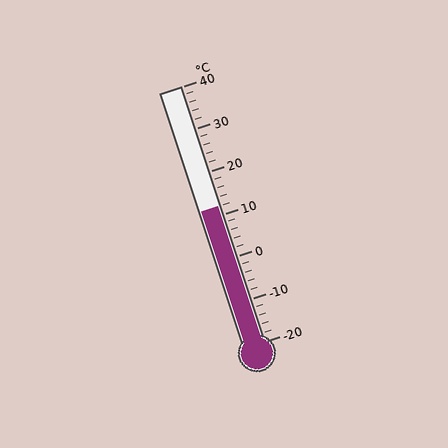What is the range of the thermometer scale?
The thermometer scale ranges from -20°C to 40°C.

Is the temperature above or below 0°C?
The temperature is above 0°C.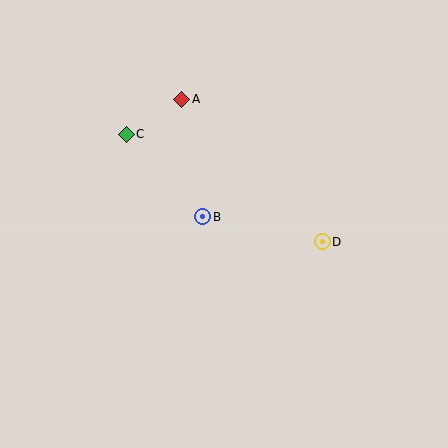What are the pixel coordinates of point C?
Point C is at (126, 134).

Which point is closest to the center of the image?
Point B at (203, 217) is closest to the center.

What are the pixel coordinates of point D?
Point D is at (322, 242).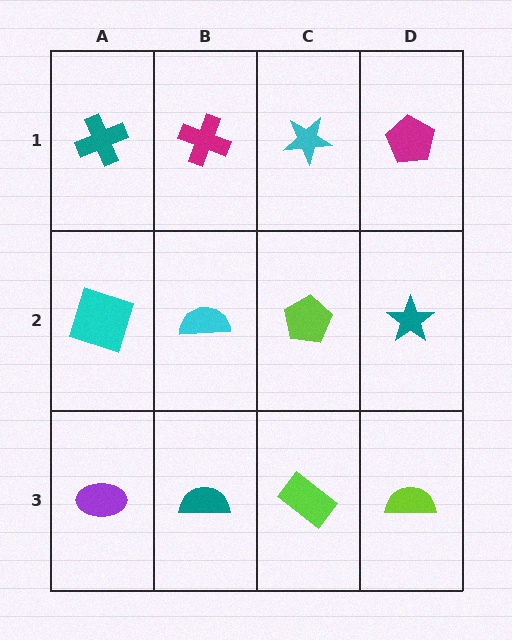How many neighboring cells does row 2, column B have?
4.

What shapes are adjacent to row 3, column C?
A lime pentagon (row 2, column C), a teal semicircle (row 3, column B), a lime semicircle (row 3, column D).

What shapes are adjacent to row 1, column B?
A cyan semicircle (row 2, column B), a teal cross (row 1, column A), a cyan star (row 1, column C).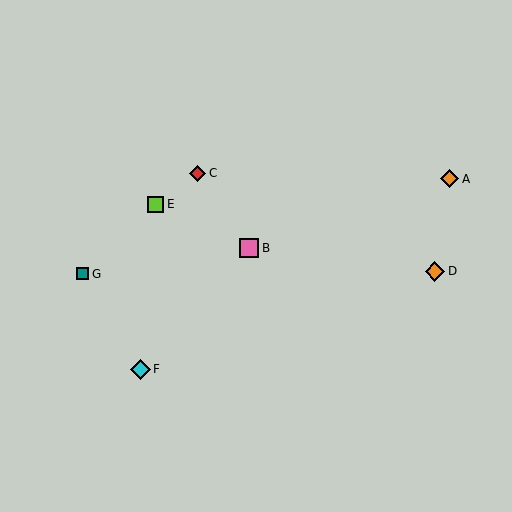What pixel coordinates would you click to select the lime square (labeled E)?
Click at (156, 204) to select the lime square E.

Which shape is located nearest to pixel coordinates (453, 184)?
The orange diamond (labeled A) at (449, 179) is nearest to that location.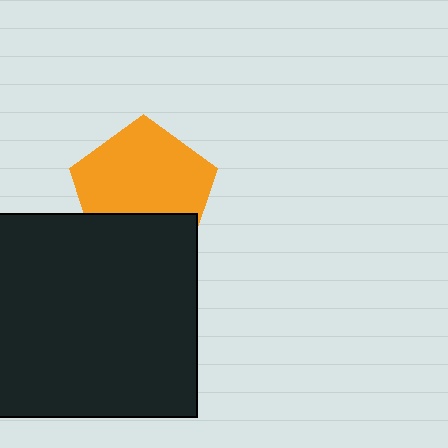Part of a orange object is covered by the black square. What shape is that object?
It is a pentagon.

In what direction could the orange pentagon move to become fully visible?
The orange pentagon could move up. That would shift it out from behind the black square entirely.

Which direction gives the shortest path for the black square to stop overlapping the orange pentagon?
Moving down gives the shortest separation.